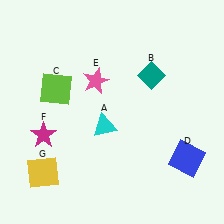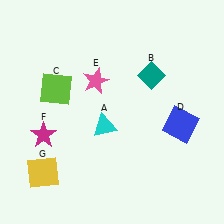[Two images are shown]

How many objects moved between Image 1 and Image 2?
1 object moved between the two images.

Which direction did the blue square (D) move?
The blue square (D) moved up.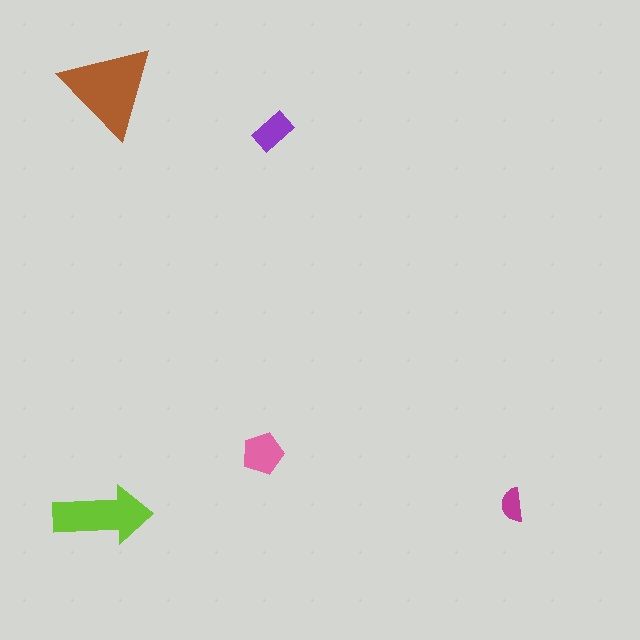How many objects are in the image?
There are 5 objects in the image.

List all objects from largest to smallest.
The brown triangle, the lime arrow, the pink pentagon, the purple rectangle, the magenta semicircle.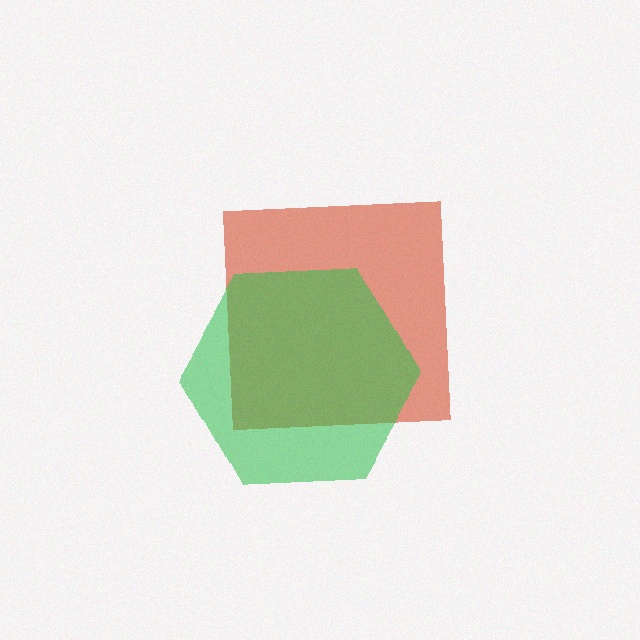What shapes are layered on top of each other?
The layered shapes are: a red square, a green hexagon.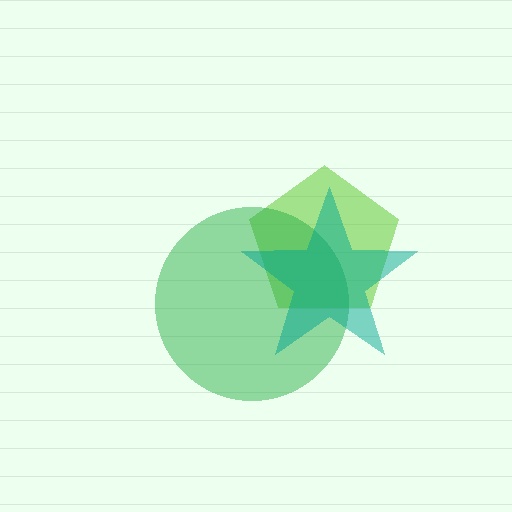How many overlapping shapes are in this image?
There are 3 overlapping shapes in the image.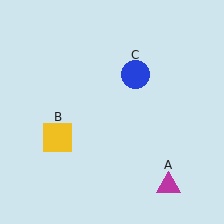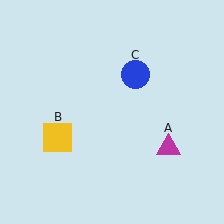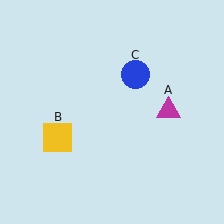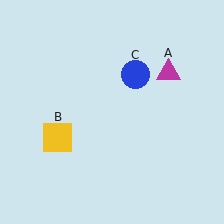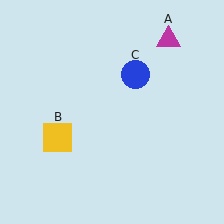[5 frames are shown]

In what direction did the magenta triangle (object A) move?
The magenta triangle (object A) moved up.